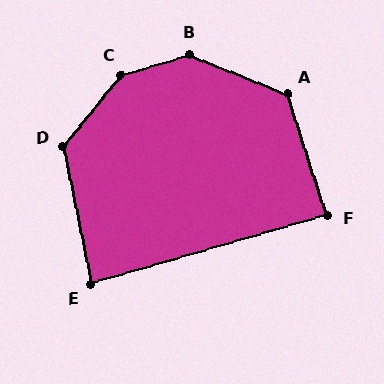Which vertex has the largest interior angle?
C, at approximately 145 degrees.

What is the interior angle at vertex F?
Approximately 88 degrees (approximately right).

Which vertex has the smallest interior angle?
E, at approximately 85 degrees.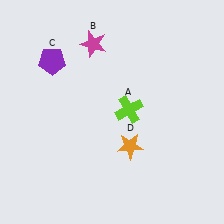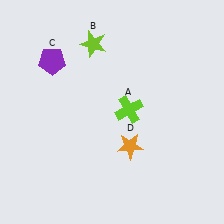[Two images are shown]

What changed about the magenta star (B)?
In Image 1, B is magenta. In Image 2, it changed to lime.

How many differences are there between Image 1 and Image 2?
There is 1 difference between the two images.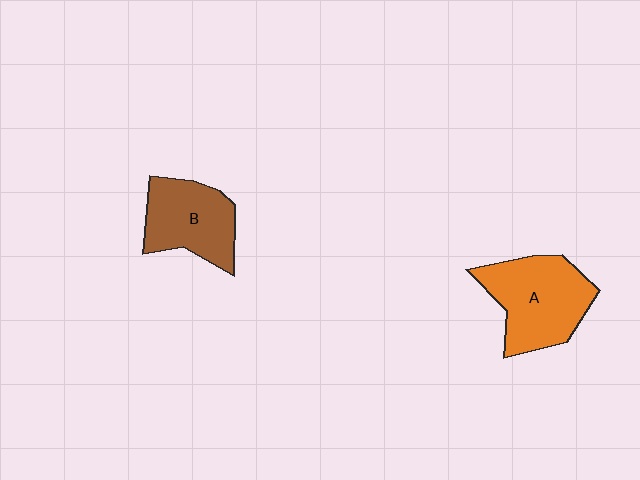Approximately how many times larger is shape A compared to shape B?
Approximately 1.2 times.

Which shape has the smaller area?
Shape B (brown).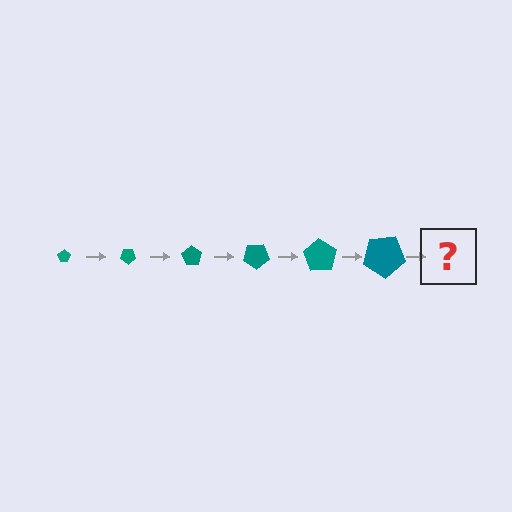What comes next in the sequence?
The next element should be a pentagon, larger than the previous one and rotated 210 degrees from the start.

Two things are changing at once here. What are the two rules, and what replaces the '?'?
The two rules are that the pentagon grows larger each step and it rotates 35 degrees each step. The '?' should be a pentagon, larger than the previous one and rotated 210 degrees from the start.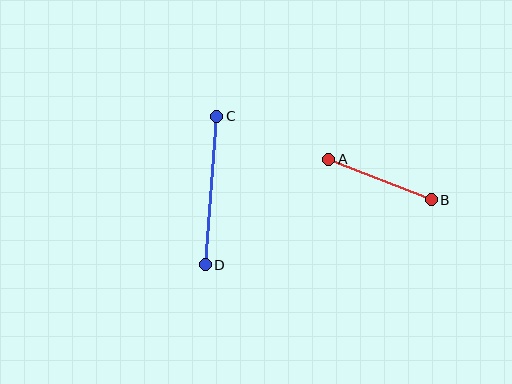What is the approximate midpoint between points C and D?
The midpoint is at approximately (211, 190) pixels.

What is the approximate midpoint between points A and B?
The midpoint is at approximately (380, 179) pixels.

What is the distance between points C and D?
The distance is approximately 149 pixels.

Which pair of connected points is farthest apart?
Points C and D are farthest apart.